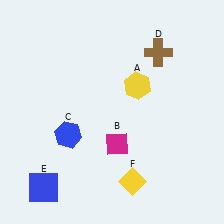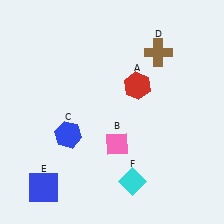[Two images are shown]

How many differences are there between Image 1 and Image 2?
There are 3 differences between the two images.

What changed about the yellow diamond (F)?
In Image 1, F is yellow. In Image 2, it changed to cyan.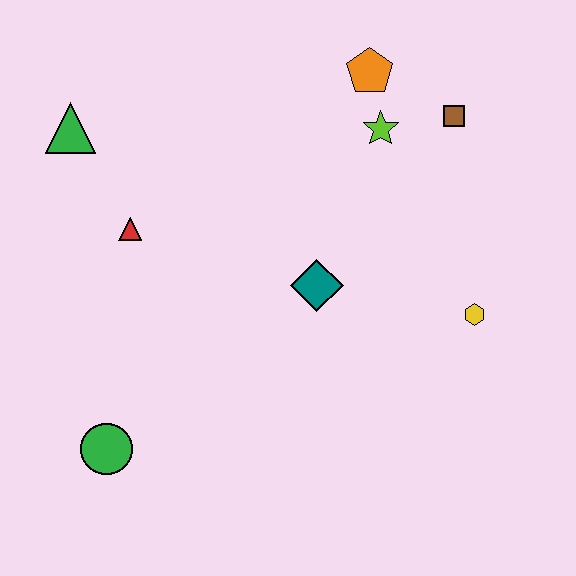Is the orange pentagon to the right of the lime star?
No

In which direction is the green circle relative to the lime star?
The green circle is below the lime star.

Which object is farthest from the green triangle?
The yellow hexagon is farthest from the green triangle.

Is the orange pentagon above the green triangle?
Yes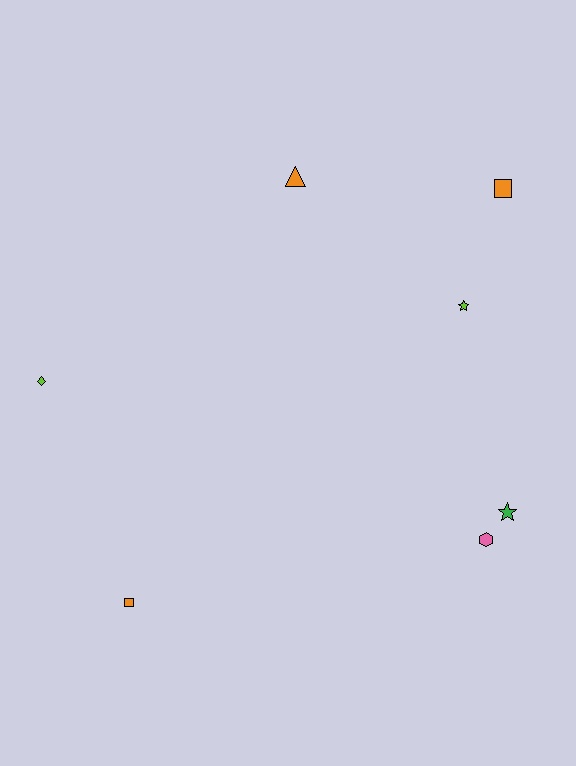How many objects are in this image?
There are 7 objects.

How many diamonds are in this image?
There is 1 diamond.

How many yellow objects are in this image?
There are no yellow objects.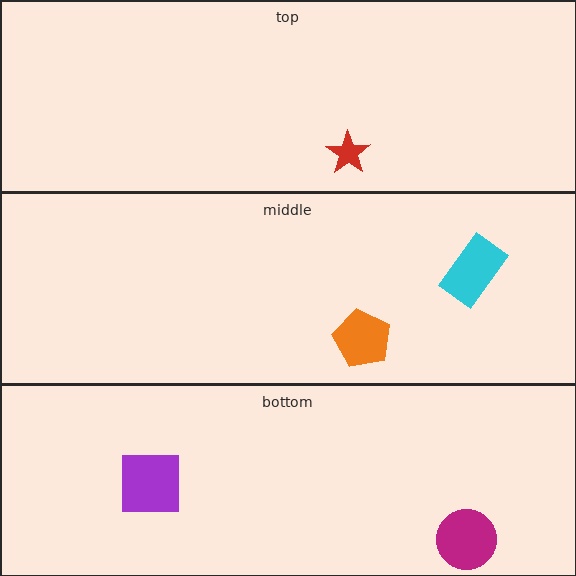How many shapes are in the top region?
1.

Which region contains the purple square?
The bottom region.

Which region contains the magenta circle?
The bottom region.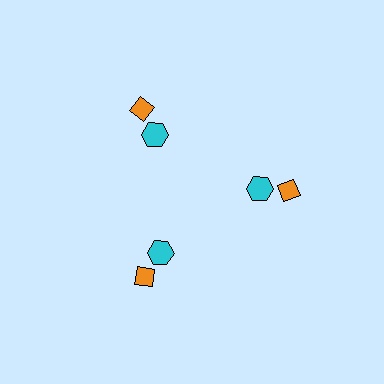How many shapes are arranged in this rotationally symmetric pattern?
There are 6 shapes, arranged in 3 groups of 2.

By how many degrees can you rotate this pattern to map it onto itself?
The pattern maps onto itself every 120 degrees of rotation.